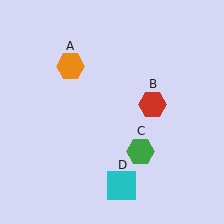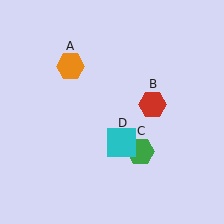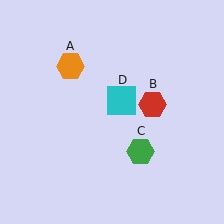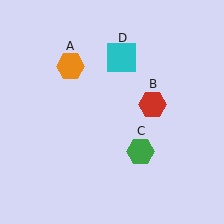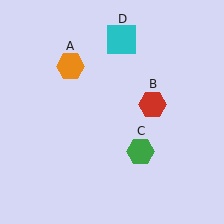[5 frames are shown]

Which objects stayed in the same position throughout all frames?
Orange hexagon (object A) and red hexagon (object B) and green hexagon (object C) remained stationary.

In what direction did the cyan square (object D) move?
The cyan square (object D) moved up.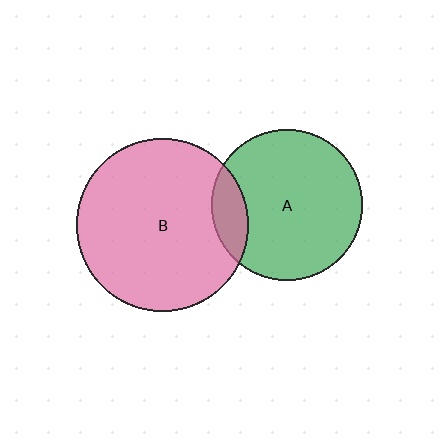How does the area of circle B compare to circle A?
Approximately 1.3 times.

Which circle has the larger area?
Circle B (pink).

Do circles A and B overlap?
Yes.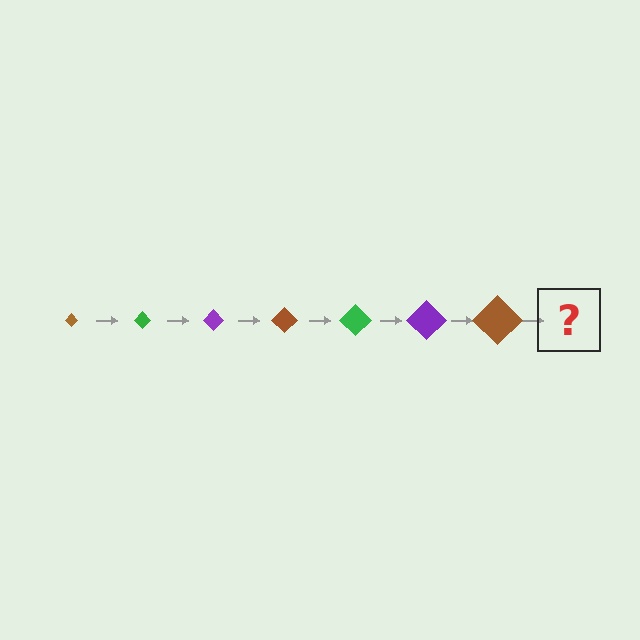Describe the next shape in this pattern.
It should be a green diamond, larger than the previous one.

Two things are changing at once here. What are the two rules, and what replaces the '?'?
The two rules are that the diamond grows larger each step and the color cycles through brown, green, and purple. The '?' should be a green diamond, larger than the previous one.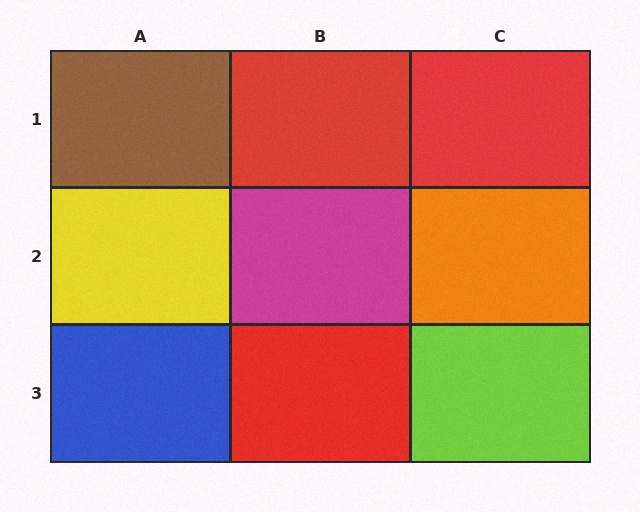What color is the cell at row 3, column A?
Blue.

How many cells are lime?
1 cell is lime.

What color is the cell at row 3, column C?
Lime.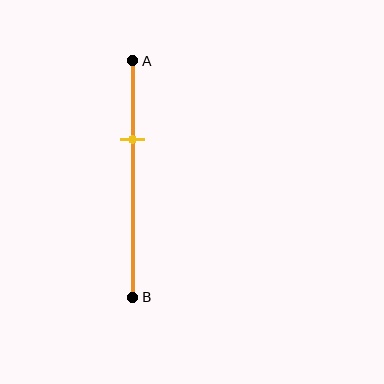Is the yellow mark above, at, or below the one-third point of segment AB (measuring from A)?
The yellow mark is approximately at the one-third point of segment AB.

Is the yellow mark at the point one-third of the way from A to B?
Yes, the mark is approximately at the one-third point.